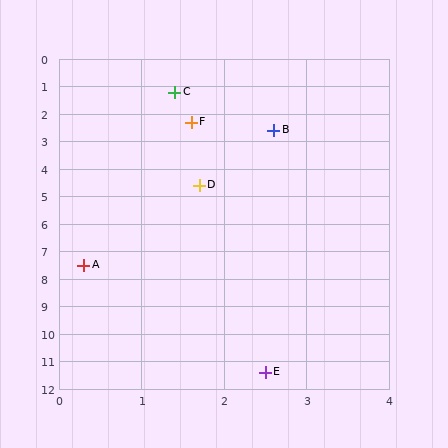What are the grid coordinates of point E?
Point E is at approximately (2.5, 11.4).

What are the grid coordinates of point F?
Point F is at approximately (1.6, 2.3).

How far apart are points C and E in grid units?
Points C and E are about 10.3 grid units apart.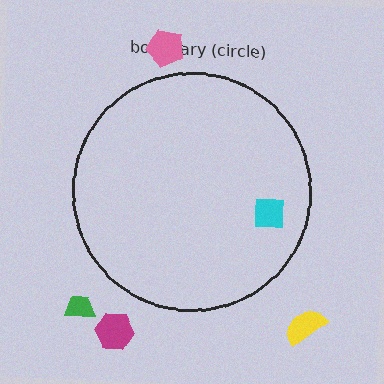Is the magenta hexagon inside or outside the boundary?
Outside.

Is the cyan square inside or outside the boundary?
Inside.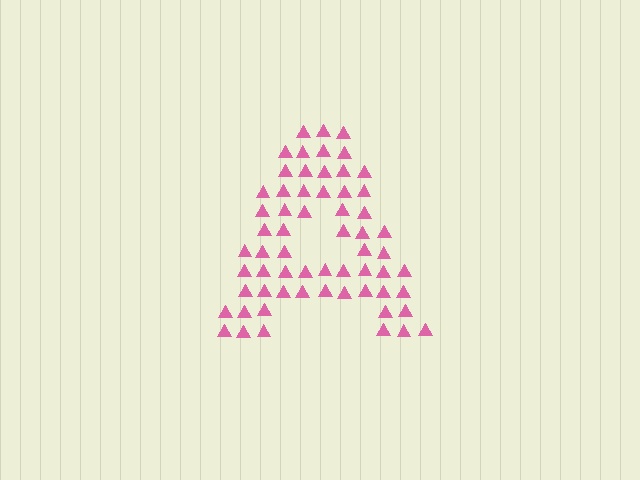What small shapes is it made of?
It is made of small triangles.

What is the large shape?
The large shape is the letter A.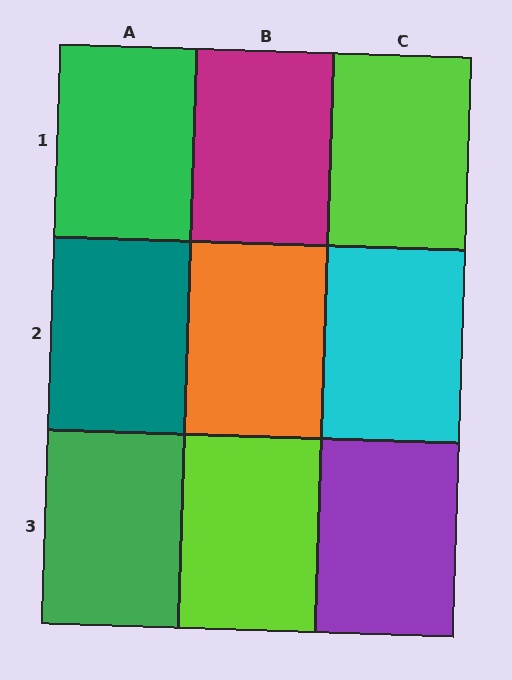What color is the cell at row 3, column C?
Purple.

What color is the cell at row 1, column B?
Magenta.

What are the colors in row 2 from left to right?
Teal, orange, cyan.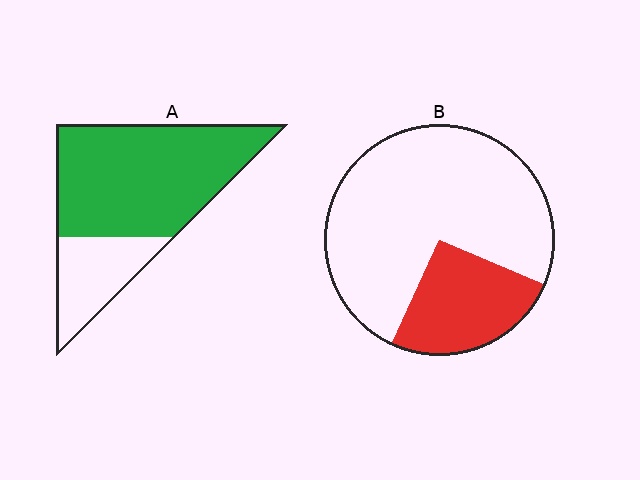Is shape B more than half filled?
No.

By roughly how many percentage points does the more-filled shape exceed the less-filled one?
By roughly 50 percentage points (A over B).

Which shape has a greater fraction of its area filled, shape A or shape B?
Shape A.